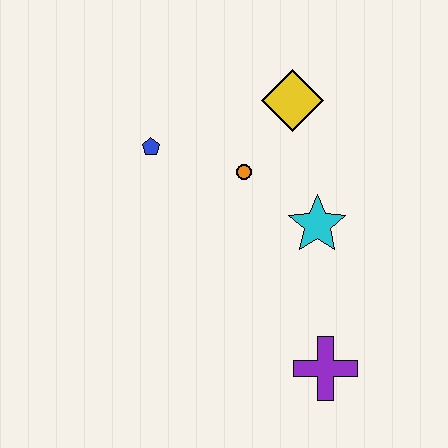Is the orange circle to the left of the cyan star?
Yes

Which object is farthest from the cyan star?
The blue pentagon is farthest from the cyan star.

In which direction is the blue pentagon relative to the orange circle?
The blue pentagon is to the left of the orange circle.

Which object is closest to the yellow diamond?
The orange circle is closest to the yellow diamond.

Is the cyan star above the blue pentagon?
No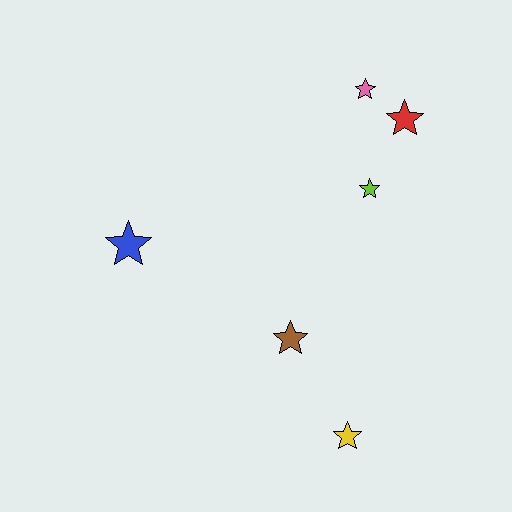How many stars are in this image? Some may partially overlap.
There are 6 stars.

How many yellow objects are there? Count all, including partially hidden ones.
There is 1 yellow object.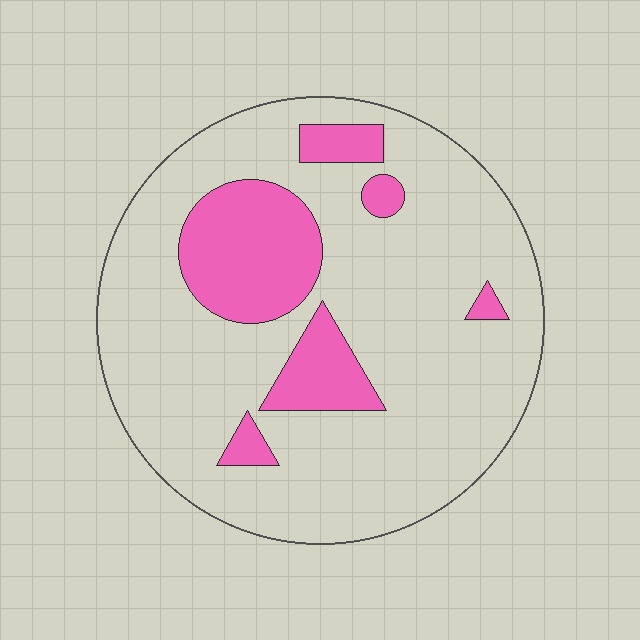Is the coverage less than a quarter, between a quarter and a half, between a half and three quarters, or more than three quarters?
Less than a quarter.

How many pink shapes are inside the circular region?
6.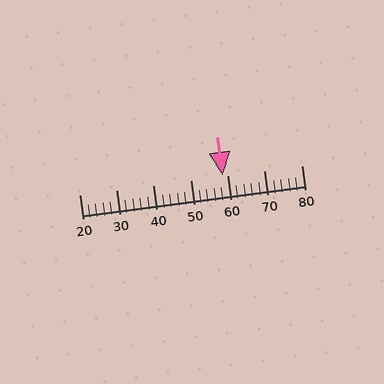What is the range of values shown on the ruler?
The ruler shows values from 20 to 80.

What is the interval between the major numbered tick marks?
The major tick marks are spaced 10 units apart.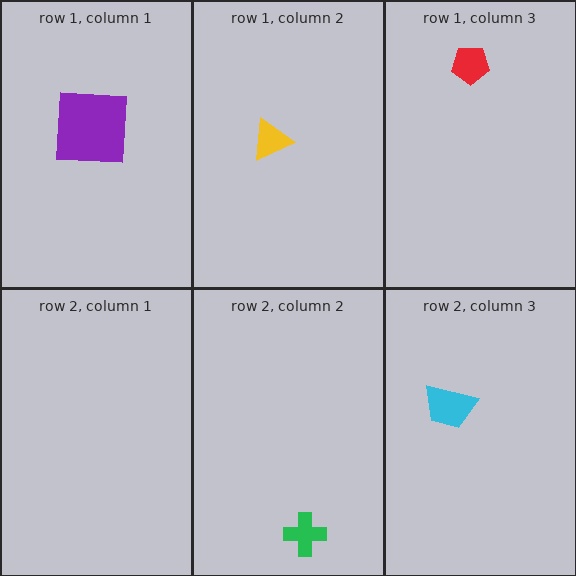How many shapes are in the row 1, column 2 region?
1.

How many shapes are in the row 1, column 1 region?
1.